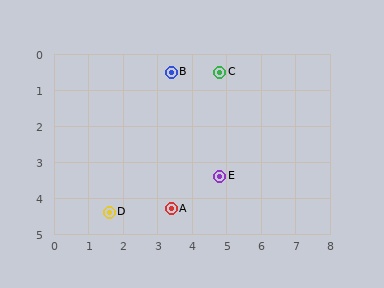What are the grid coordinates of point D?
Point D is at approximately (1.6, 4.4).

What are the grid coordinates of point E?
Point E is at approximately (4.8, 3.4).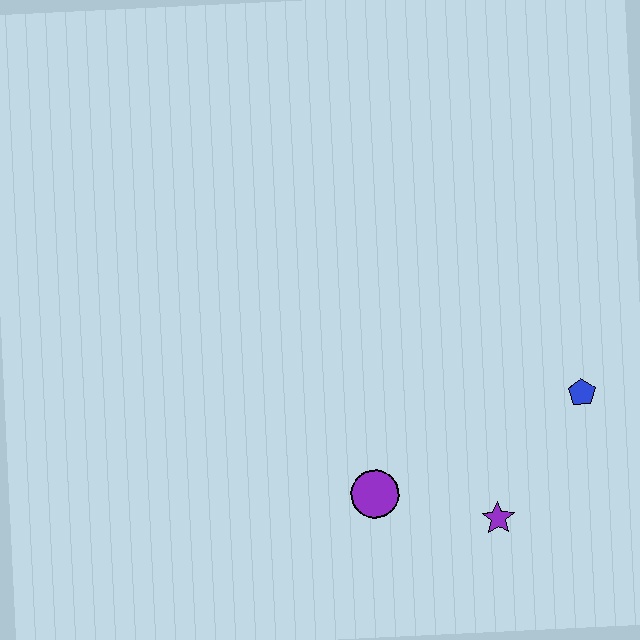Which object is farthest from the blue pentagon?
The purple circle is farthest from the blue pentagon.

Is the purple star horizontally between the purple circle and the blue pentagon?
Yes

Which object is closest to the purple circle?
The purple star is closest to the purple circle.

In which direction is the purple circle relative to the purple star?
The purple circle is to the left of the purple star.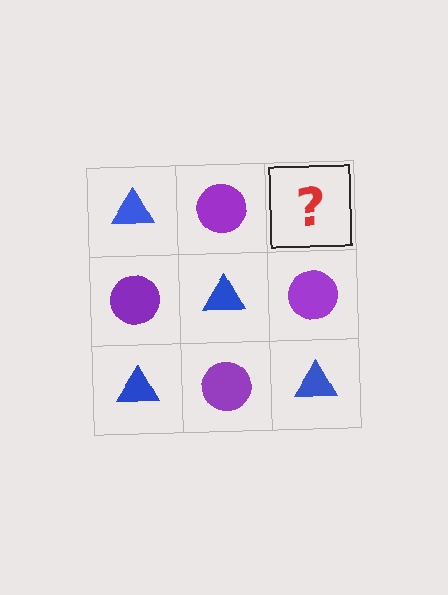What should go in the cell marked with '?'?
The missing cell should contain a blue triangle.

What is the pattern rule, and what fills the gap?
The rule is that it alternates blue triangle and purple circle in a checkerboard pattern. The gap should be filled with a blue triangle.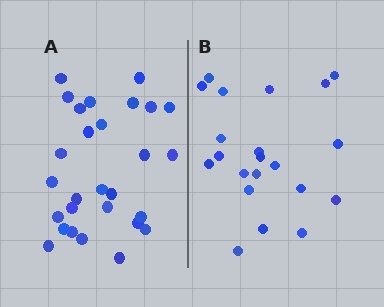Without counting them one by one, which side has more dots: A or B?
Region A (the left region) has more dots.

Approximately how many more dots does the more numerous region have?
Region A has roughly 8 or so more dots than region B.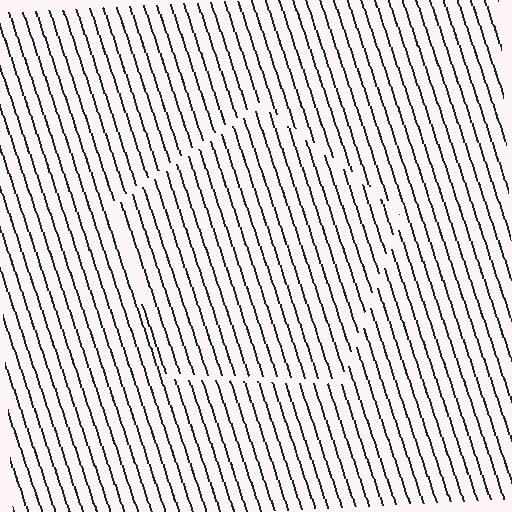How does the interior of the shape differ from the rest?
The interior of the shape contains the same grating, shifted by half a period — the contour is defined by the phase discontinuity where line-ends from the inner and outer gratings abut.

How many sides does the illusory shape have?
5 sides — the line-ends trace a pentagon.